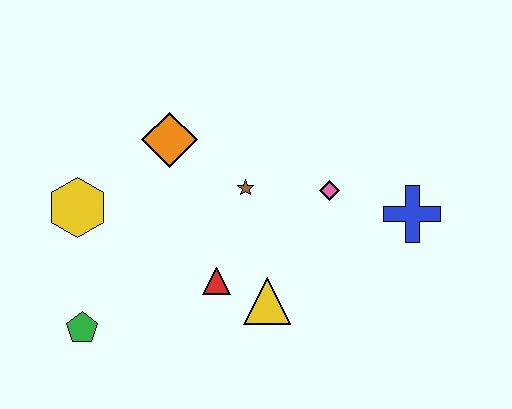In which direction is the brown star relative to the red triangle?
The brown star is above the red triangle.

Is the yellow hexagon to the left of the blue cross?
Yes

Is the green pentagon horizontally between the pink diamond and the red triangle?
No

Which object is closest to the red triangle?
The yellow triangle is closest to the red triangle.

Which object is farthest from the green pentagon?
The blue cross is farthest from the green pentagon.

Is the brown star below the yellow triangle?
No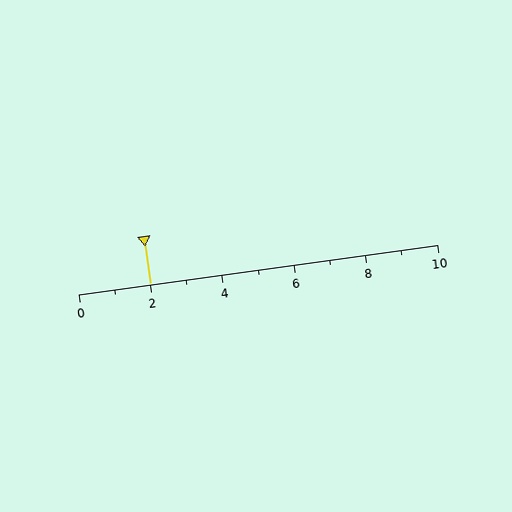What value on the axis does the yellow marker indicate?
The marker indicates approximately 2.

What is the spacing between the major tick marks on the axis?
The major ticks are spaced 2 apart.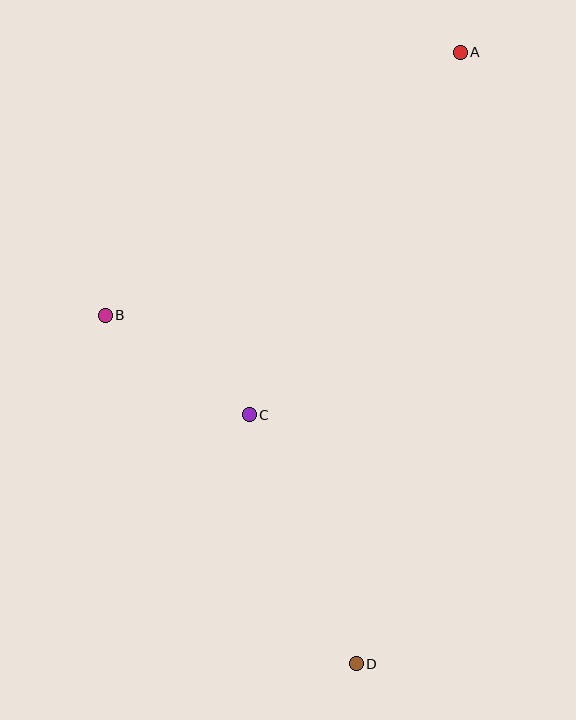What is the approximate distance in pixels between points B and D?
The distance between B and D is approximately 430 pixels.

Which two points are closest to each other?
Points B and C are closest to each other.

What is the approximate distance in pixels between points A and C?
The distance between A and C is approximately 419 pixels.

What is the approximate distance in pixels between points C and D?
The distance between C and D is approximately 271 pixels.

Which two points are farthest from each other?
Points A and D are farthest from each other.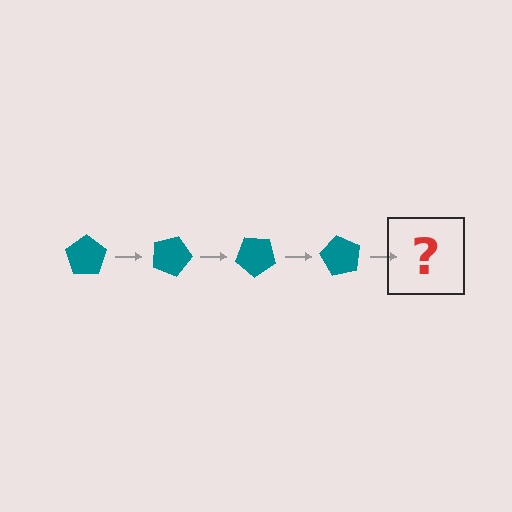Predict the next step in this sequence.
The next step is a teal pentagon rotated 80 degrees.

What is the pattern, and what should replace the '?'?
The pattern is that the pentagon rotates 20 degrees each step. The '?' should be a teal pentagon rotated 80 degrees.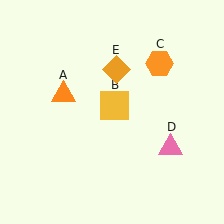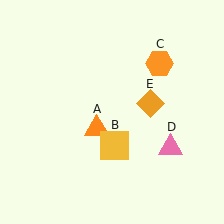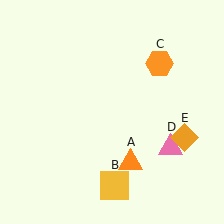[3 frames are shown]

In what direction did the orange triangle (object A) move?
The orange triangle (object A) moved down and to the right.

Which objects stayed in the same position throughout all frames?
Orange hexagon (object C) and pink triangle (object D) remained stationary.